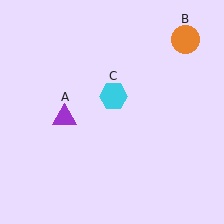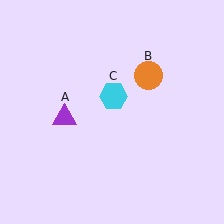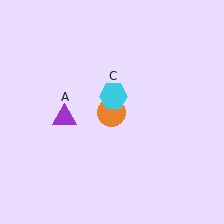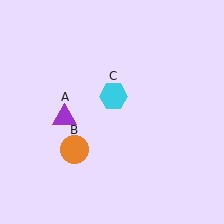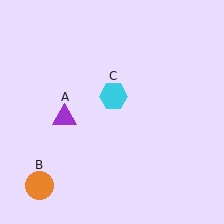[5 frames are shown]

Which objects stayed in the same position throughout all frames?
Purple triangle (object A) and cyan hexagon (object C) remained stationary.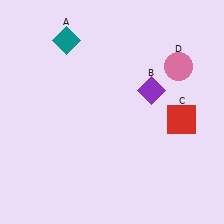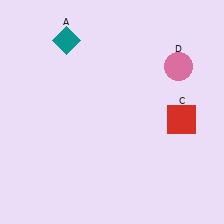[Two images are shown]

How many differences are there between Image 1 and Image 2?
There is 1 difference between the two images.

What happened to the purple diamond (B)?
The purple diamond (B) was removed in Image 2. It was in the top-right area of Image 1.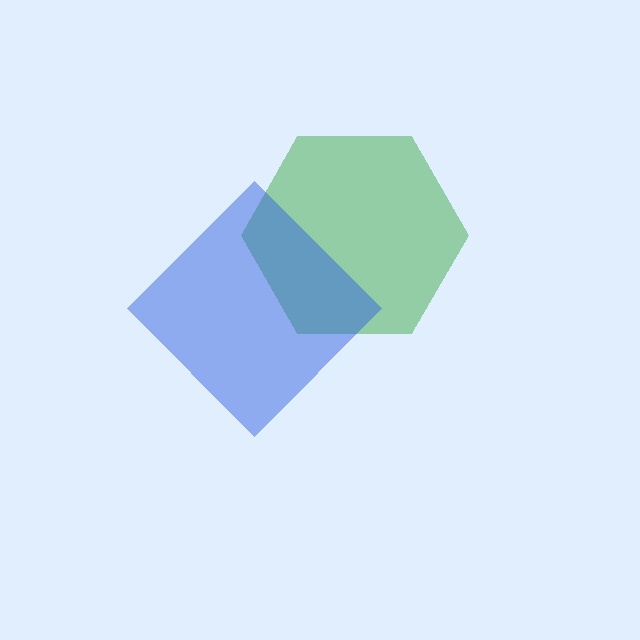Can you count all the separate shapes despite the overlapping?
Yes, there are 2 separate shapes.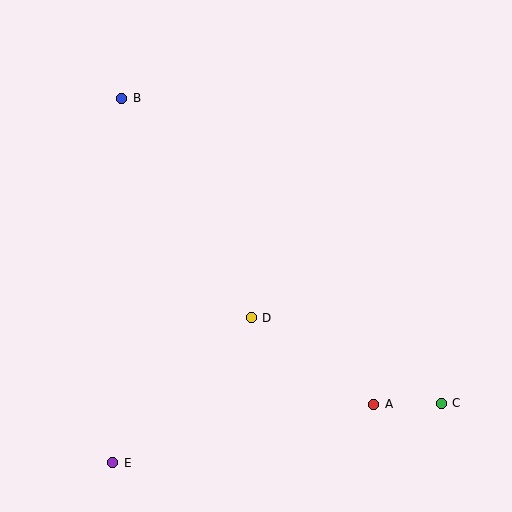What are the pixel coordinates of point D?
Point D is at (251, 318).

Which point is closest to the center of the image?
Point D at (251, 318) is closest to the center.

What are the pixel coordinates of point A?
Point A is at (374, 404).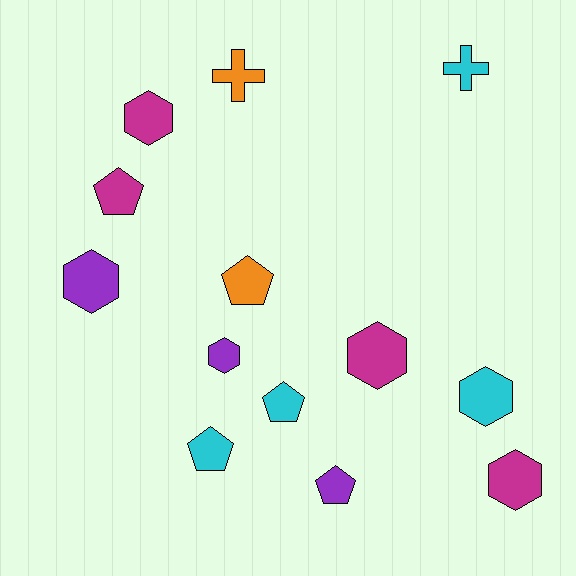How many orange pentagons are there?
There is 1 orange pentagon.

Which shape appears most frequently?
Hexagon, with 6 objects.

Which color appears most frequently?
Magenta, with 4 objects.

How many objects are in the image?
There are 13 objects.